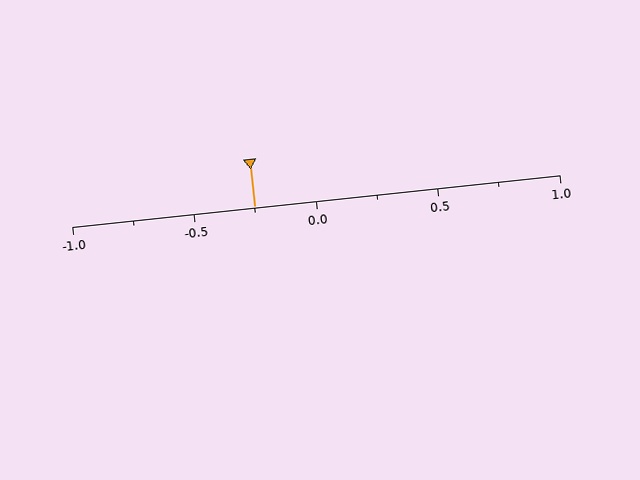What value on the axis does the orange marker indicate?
The marker indicates approximately -0.25.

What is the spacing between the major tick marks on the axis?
The major ticks are spaced 0.5 apart.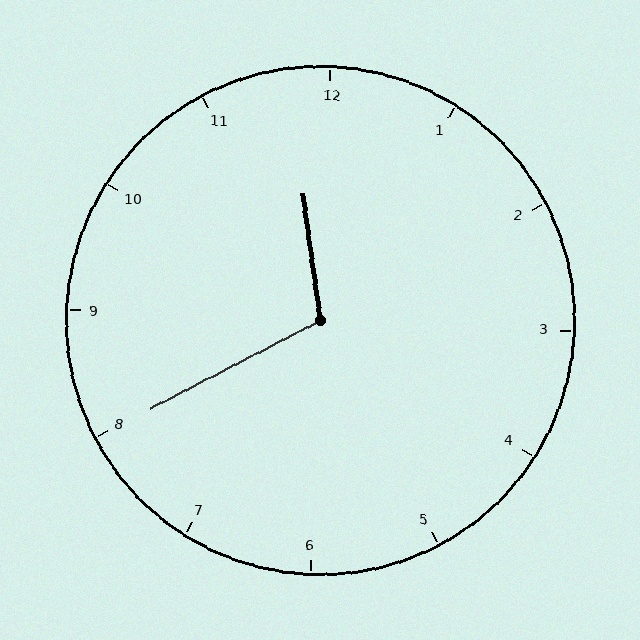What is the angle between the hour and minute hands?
Approximately 110 degrees.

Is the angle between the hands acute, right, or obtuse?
It is obtuse.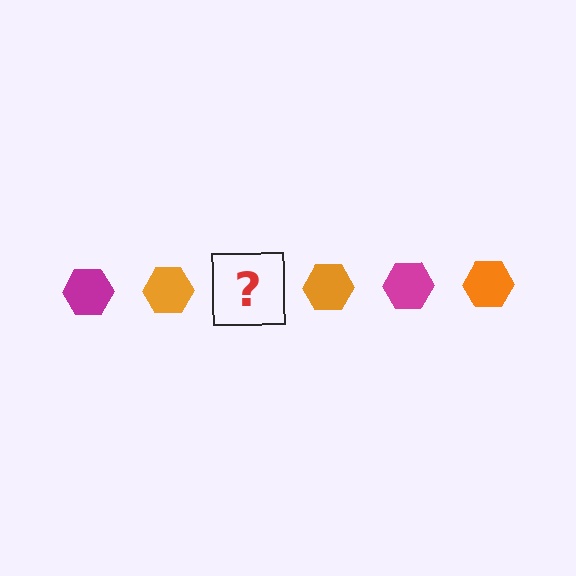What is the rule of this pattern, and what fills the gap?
The rule is that the pattern cycles through magenta, orange hexagons. The gap should be filled with a magenta hexagon.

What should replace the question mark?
The question mark should be replaced with a magenta hexagon.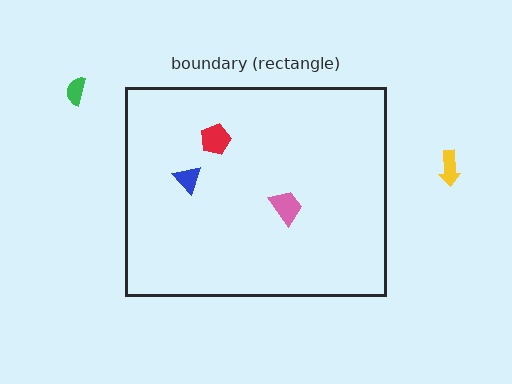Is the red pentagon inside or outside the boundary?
Inside.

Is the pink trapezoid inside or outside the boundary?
Inside.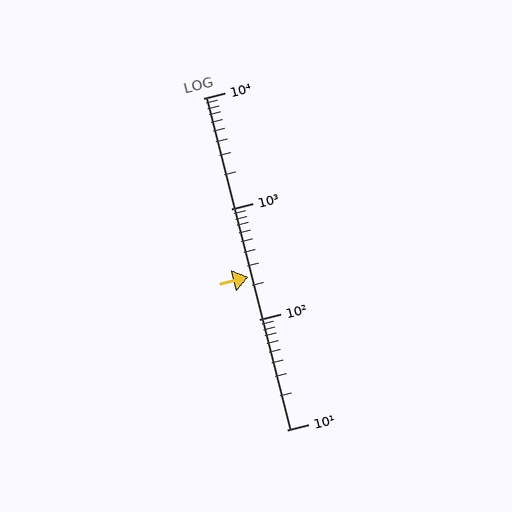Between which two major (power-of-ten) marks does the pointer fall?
The pointer is between 100 and 1000.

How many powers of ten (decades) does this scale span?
The scale spans 3 decades, from 10 to 10000.